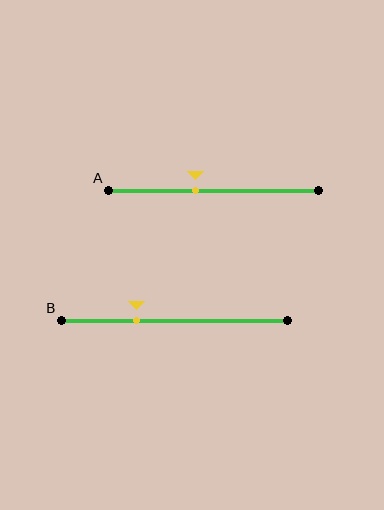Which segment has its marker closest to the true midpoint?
Segment A has its marker closest to the true midpoint.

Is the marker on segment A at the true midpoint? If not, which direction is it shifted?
No, the marker on segment A is shifted to the left by about 9% of the segment length.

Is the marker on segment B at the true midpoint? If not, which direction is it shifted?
No, the marker on segment B is shifted to the left by about 17% of the segment length.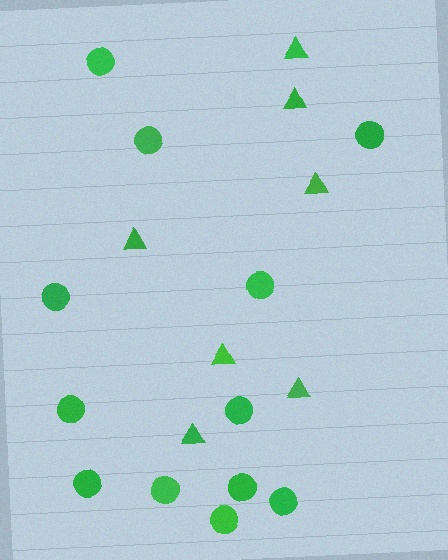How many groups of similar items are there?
There are 2 groups: one group of circles (12) and one group of triangles (7).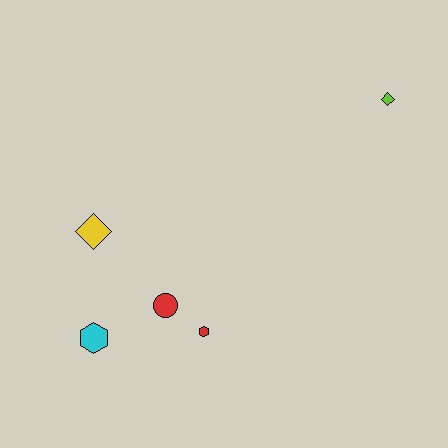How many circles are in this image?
There is 1 circle.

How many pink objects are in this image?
There are no pink objects.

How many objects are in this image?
There are 5 objects.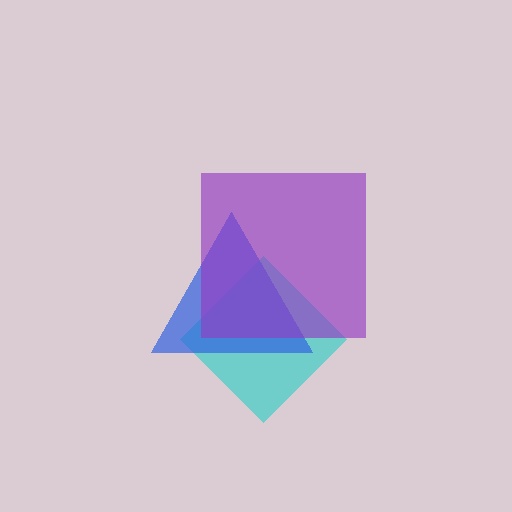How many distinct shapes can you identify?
There are 3 distinct shapes: a cyan diamond, a blue triangle, a purple square.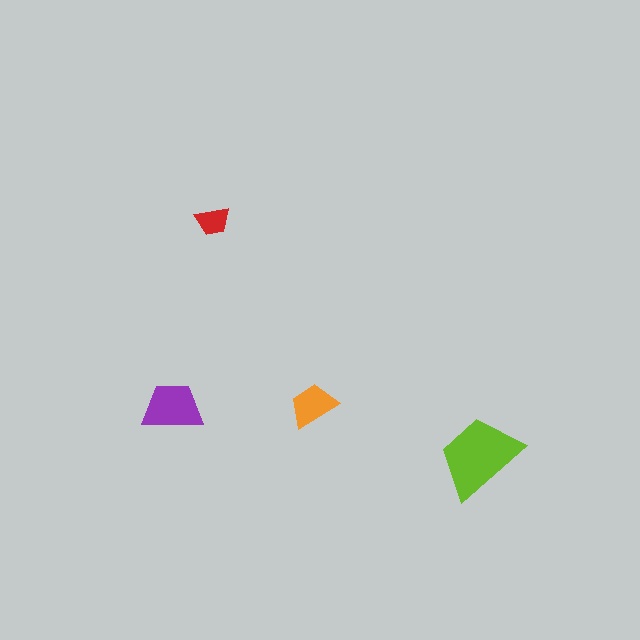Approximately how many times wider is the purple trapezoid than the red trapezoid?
About 2 times wider.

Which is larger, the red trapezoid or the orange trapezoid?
The orange one.